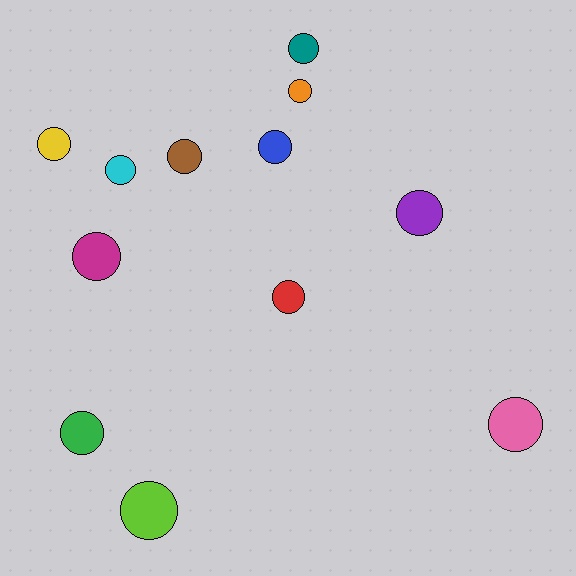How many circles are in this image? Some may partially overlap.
There are 12 circles.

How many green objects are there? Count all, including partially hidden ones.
There is 1 green object.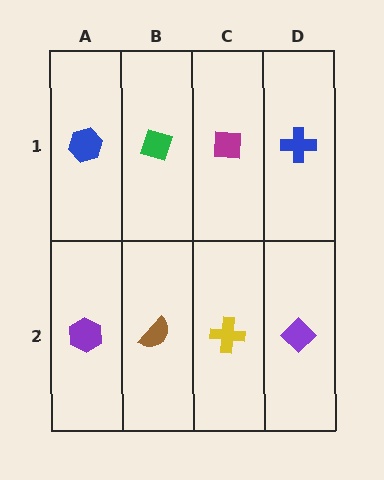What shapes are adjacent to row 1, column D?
A purple diamond (row 2, column D), a magenta square (row 1, column C).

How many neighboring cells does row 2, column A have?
2.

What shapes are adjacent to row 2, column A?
A blue hexagon (row 1, column A), a brown semicircle (row 2, column B).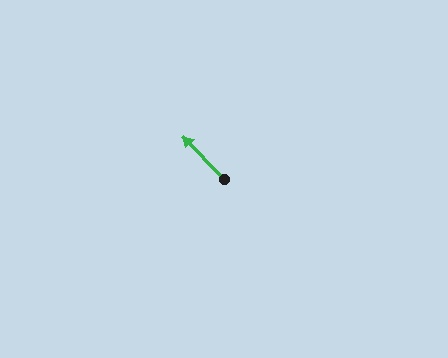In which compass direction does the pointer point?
Northwest.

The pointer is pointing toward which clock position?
Roughly 11 o'clock.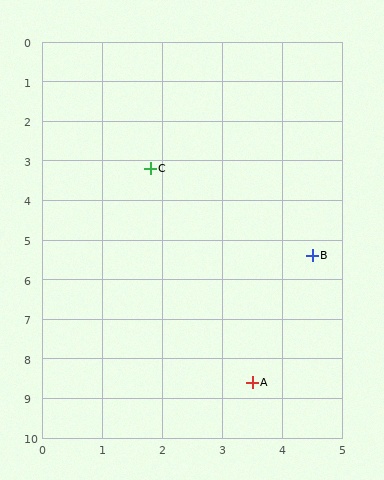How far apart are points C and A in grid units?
Points C and A are about 5.7 grid units apart.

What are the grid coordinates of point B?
Point B is at approximately (4.5, 5.4).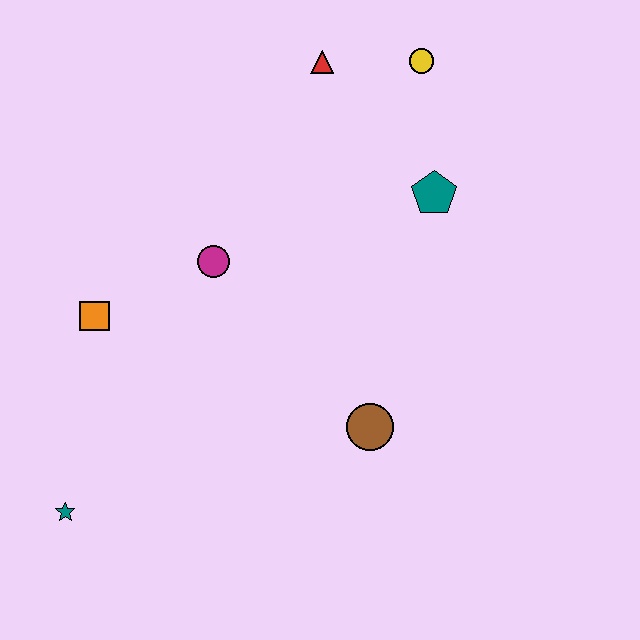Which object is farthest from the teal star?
The yellow circle is farthest from the teal star.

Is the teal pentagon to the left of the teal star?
No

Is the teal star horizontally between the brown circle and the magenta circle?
No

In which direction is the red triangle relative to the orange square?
The red triangle is above the orange square.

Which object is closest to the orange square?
The magenta circle is closest to the orange square.